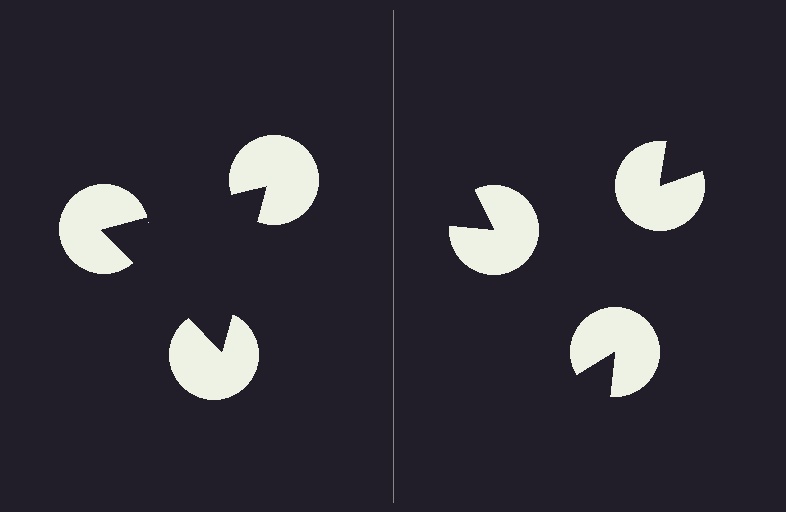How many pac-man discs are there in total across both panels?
6 — 3 on each side.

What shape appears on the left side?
An illusory triangle.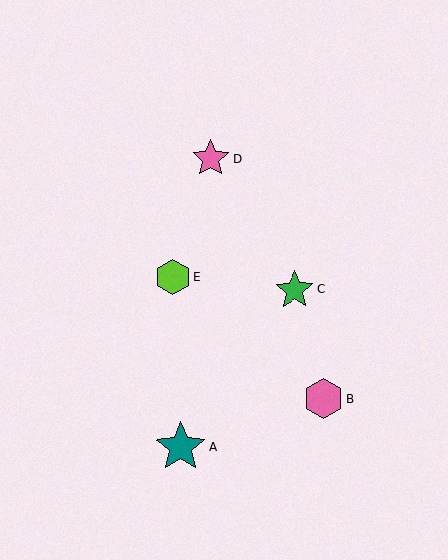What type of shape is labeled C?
Shape C is a green star.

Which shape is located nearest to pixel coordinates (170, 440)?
The teal star (labeled A) at (181, 447) is nearest to that location.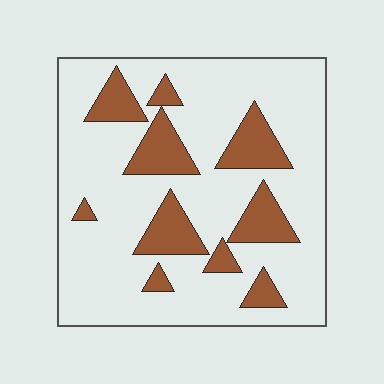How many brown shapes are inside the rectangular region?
10.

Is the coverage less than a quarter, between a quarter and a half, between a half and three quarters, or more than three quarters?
Less than a quarter.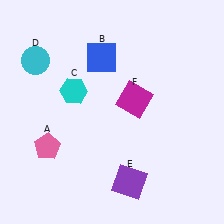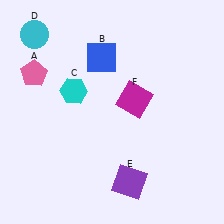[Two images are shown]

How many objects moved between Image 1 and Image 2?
2 objects moved between the two images.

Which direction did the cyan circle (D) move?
The cyan circle (D) moved up.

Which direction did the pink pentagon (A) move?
The pink pentagon (A) moved up.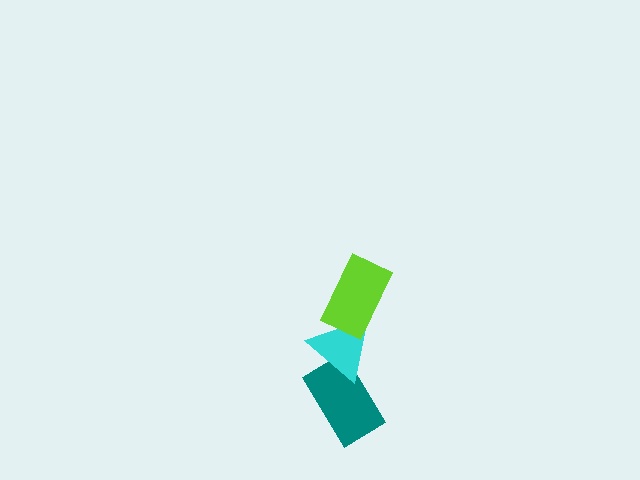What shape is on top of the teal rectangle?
The cyan triangle is on top of the teal rectangle.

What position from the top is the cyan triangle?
The cyan triangle is 2nd from the top.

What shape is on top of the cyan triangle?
The lime rectangle is on top of the cyan triangle.